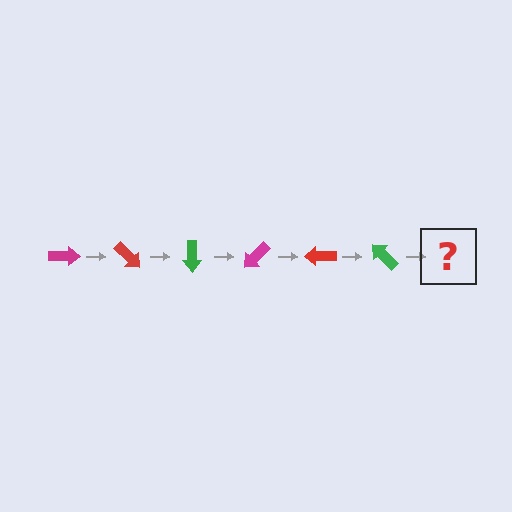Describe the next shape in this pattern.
It should be a magenta arrow, rotated 270 degrees from the start.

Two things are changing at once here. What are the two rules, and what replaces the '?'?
The two rules are that it rotates 45 degrees each step and the color cycles through magenta, red, and green. The '?' should be a magenta arrow, rotated 270 degrees from the start.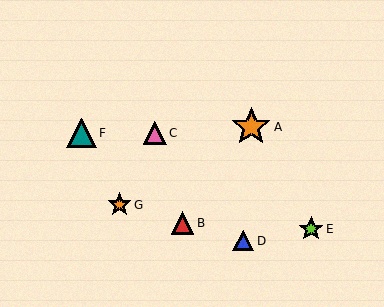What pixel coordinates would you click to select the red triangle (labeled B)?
Click at (183, 223) to select the red triangle B.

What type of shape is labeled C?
Shape C is a pink triangle.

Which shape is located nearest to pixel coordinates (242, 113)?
The orange star (labeled A) at (251, 127) is nearest to that location.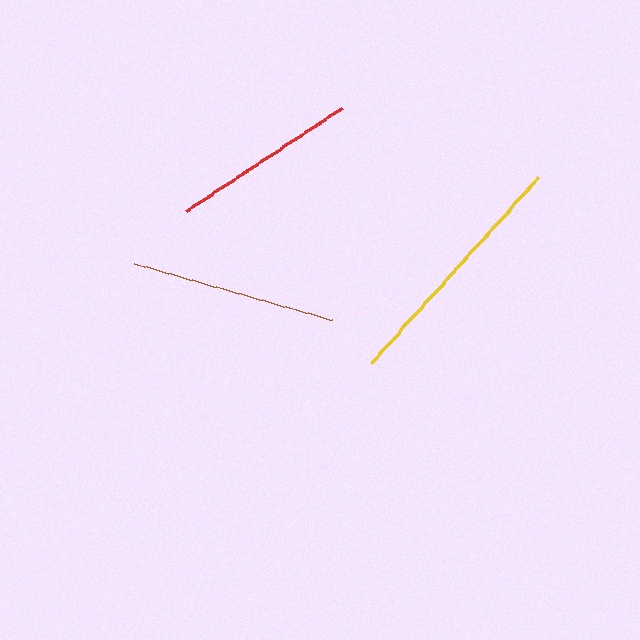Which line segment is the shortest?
The red line is the shortest at approximately 186 pixels.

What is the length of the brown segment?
The brown segment is approximately 206 pixels long.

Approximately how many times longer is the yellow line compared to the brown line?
The yellow line is approximately 1.2 times the length of the brown line.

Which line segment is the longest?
The yellow line is the longest at approximately 249 pixels.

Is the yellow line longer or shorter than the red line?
The yellow line is longer than the red line.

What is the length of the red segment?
The red segment is approximately 186 pixels long.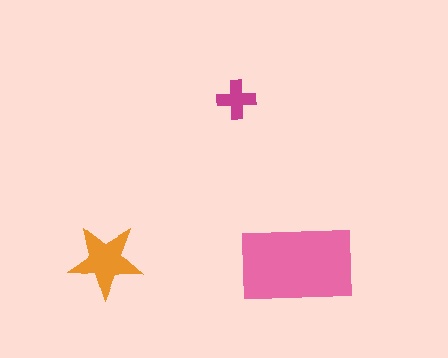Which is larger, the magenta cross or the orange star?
The orange star.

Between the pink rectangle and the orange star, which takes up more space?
The pink rectangle.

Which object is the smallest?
The magenta cross.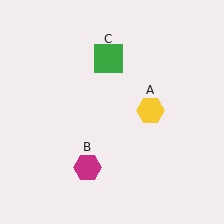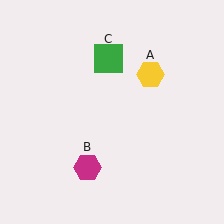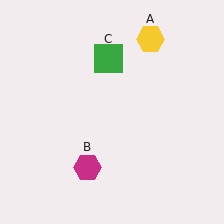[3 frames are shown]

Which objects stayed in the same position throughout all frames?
Magenta hexagon (object B) and green square (object C) remained stationary.